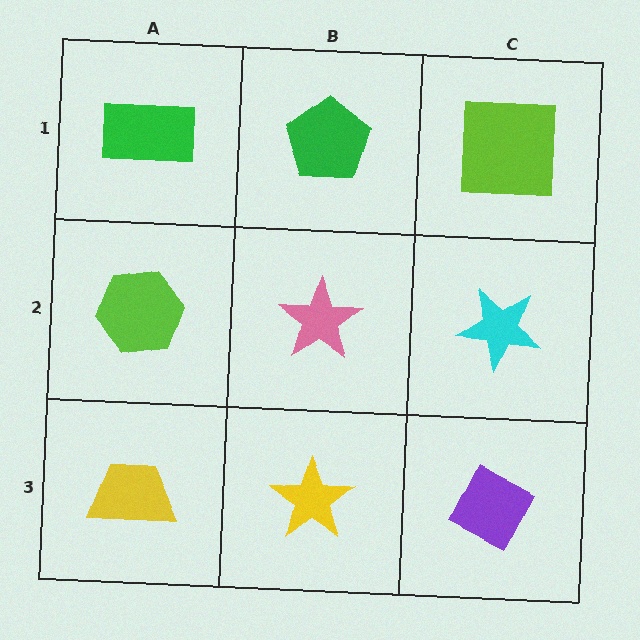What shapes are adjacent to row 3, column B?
A pink star (row 2, column B), a yellow trapezoid (row 3, column A), a purple diamond (row 3, column C).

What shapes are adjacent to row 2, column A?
A green rectangle (row 1, column A), a yellow trapezoid (row 3, column A), a pink star (row 2, column B).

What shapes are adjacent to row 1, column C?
A cyan star (row 2, column C), a green pentagon (row 1, column B).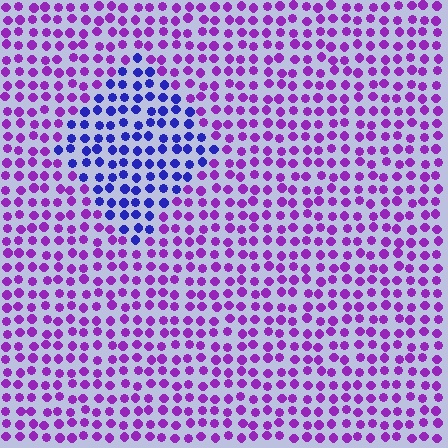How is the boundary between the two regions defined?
The boundary is defined purely by a slight shift in hue (about 46 degrees). Spacing, size, and orientation are identical on both sides.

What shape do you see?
I see a diamond.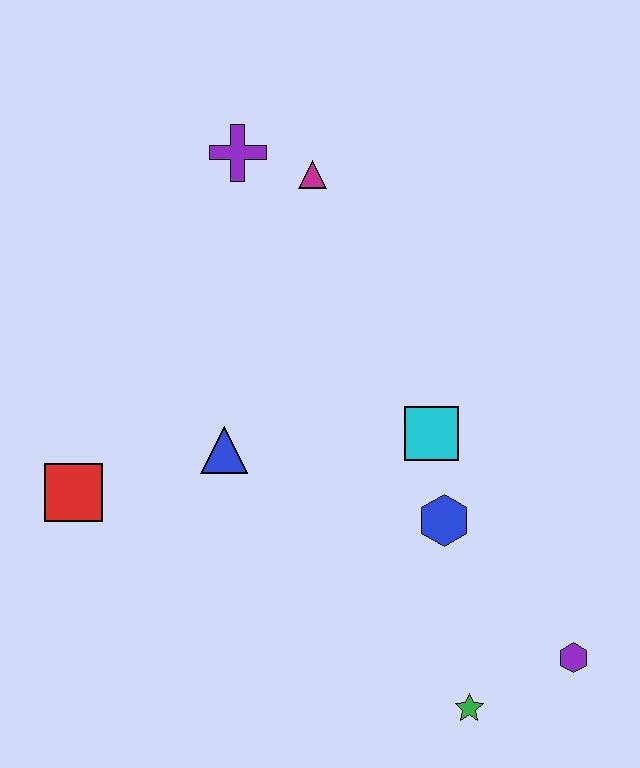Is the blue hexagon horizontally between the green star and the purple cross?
Yes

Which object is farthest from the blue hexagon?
The purple cross is farthest from the blue hexagon.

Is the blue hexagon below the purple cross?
Yes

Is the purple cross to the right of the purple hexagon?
No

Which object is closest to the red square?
The blue triangle is closest to the red square.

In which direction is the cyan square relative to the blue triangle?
The cyan square is to the right of the blue triangle.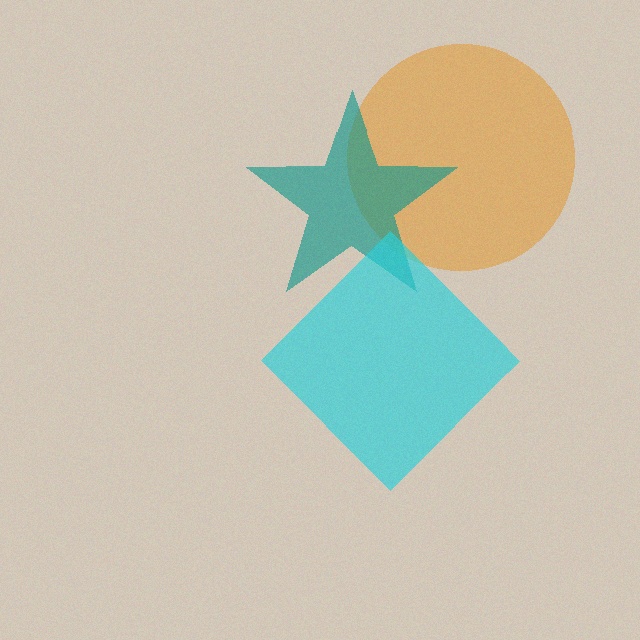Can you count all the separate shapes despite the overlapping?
Yes, there are 3 separate shapes.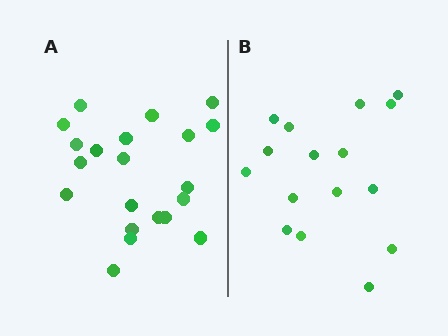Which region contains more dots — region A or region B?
Region A (the left region) has more dots.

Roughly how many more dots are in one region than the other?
Region A has about 5 more dots than region B.